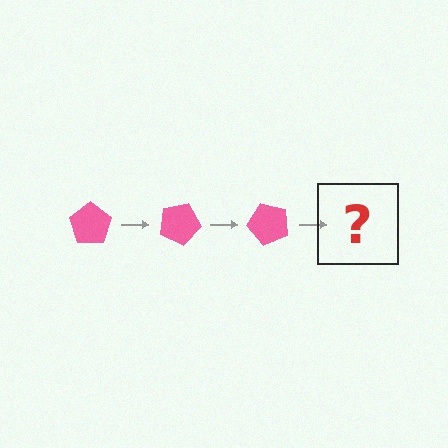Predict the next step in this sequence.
The next step is a pink pentagon rotated 75 degrees.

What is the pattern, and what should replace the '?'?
The pattern is that the pentagon rotates 25 degrees each step. The '?' should be a pink pentagon rotated 75 degrees.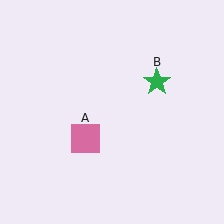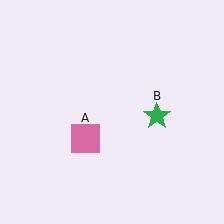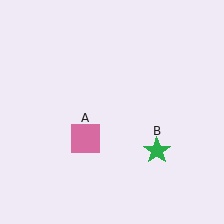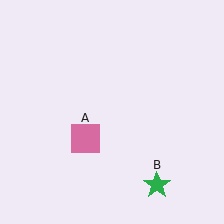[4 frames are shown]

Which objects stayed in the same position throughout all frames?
Pink square (object A) remained stationary.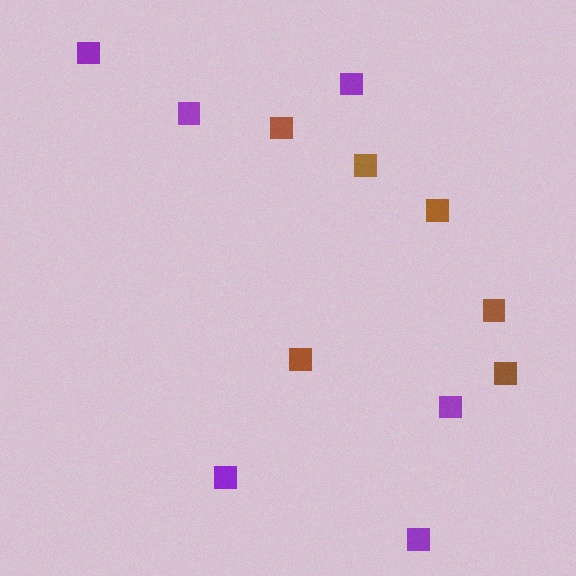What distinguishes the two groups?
There are 2 groups: one group of brown squares (6) and one group of purple squares (6).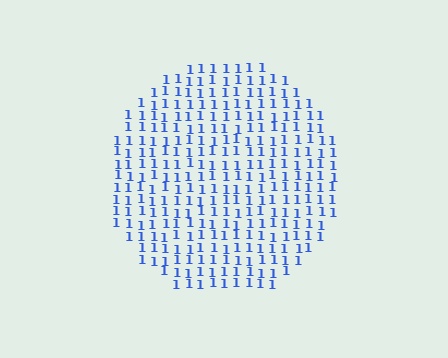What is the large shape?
The large shape is a circle.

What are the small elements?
The small elements are digit 1's.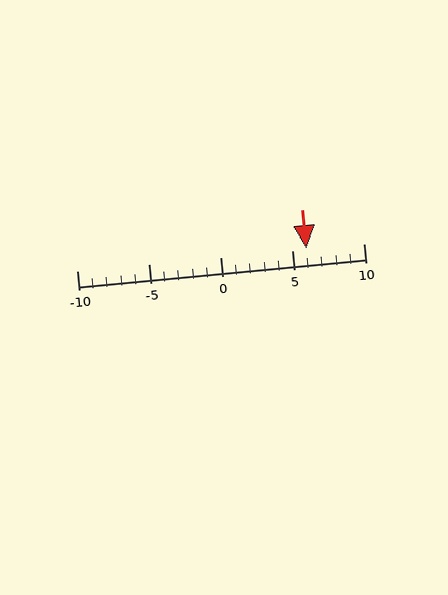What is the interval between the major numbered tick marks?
The major tick marks are spaced 5 units apart.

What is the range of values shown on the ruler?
The ruler shows values from -10 to 10.